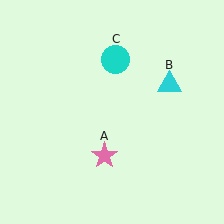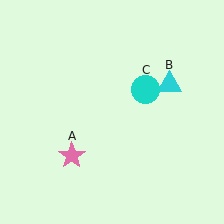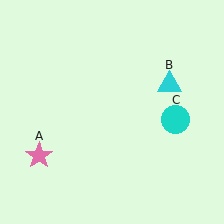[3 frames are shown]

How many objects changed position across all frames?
2 objects changed position: pink star (object A), cyan circle (object C).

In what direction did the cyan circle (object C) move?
The cyan circle (object C) moved down and to the right.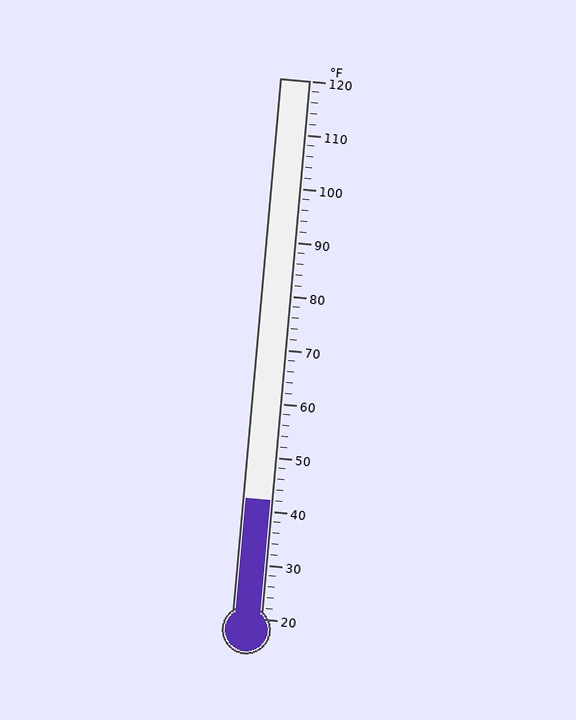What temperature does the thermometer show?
The thermometer shows approximately 42°F.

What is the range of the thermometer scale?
The thermometer scale ranges from 20°F to 120°F.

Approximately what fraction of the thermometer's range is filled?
The thermometer is filled to approximately 20% of its range.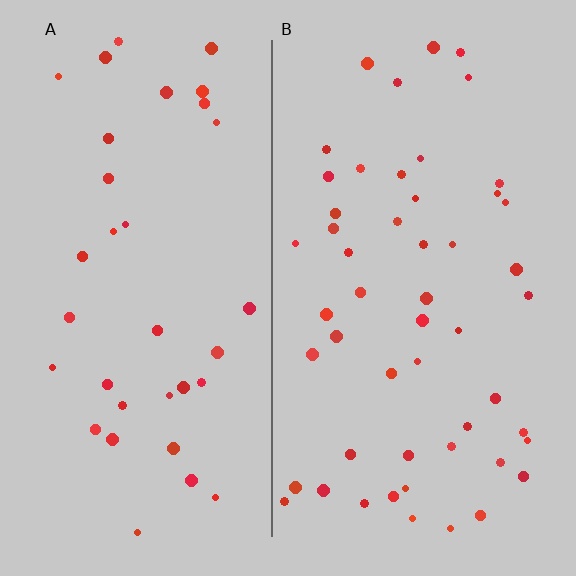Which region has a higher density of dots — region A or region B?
B (the right).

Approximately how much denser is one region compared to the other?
Approximately 1.5× — region B over region A.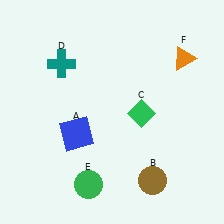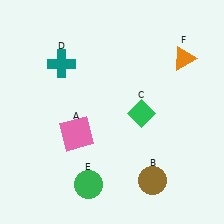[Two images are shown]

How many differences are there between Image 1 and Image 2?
There is 1 difference between the two images.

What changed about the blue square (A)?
In Image 1, A is blue. In Image 2, it changed to pink.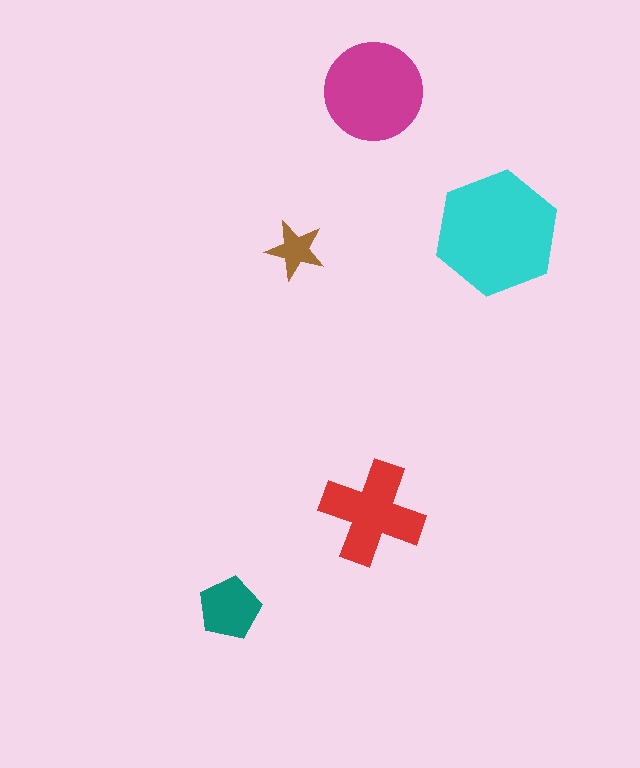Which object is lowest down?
The teal pentagon is bottommost.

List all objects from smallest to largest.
The brown star, the teal pentagon, the red cross, the magenta circle, the cyan hexagon.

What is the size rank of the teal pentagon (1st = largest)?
4th.